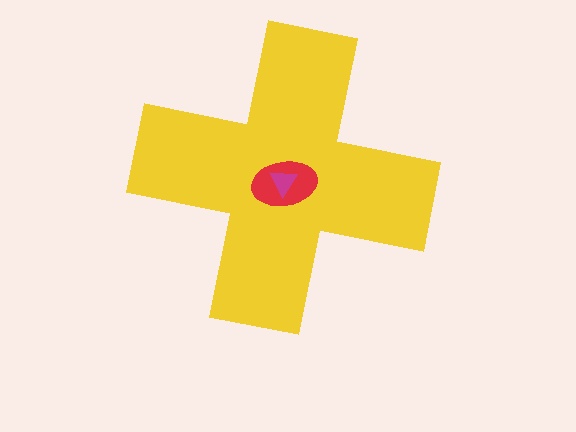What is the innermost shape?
The magenta triangle.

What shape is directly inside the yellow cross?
The red ellipse.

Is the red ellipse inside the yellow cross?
Yes.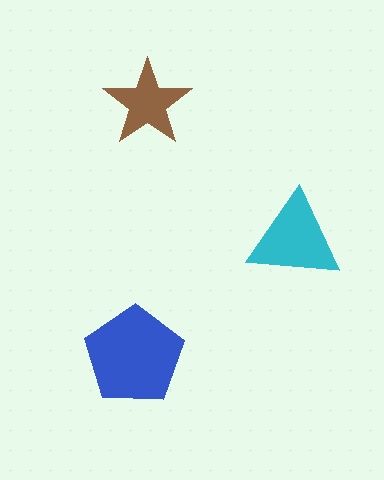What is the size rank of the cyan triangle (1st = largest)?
2nd.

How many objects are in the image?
There are 3 objects in the image.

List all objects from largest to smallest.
The blue pentagon, the cyan triangle, the brown star.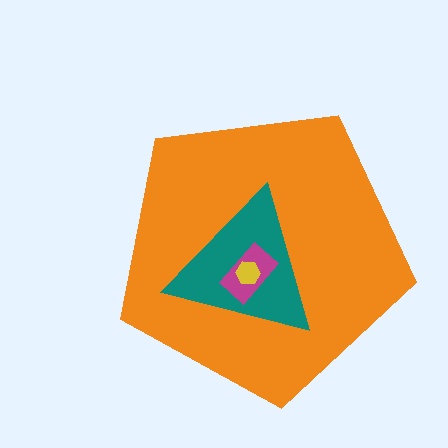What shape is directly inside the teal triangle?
The magenta rectangle.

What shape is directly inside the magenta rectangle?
The yellow hexagon.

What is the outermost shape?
The orange pentagon.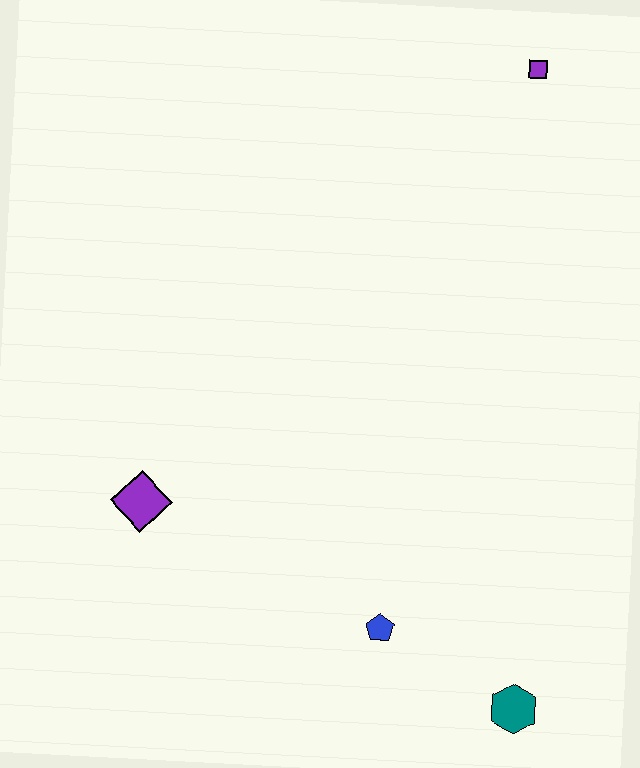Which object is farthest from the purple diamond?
The purple square is farthest from the purple diamond.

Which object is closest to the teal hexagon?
The blue pentagon is closest to the teal hexagon.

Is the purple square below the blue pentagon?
No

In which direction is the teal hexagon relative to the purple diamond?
The teal hexagon is to the right of the purple diamond.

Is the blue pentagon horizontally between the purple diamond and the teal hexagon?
Yes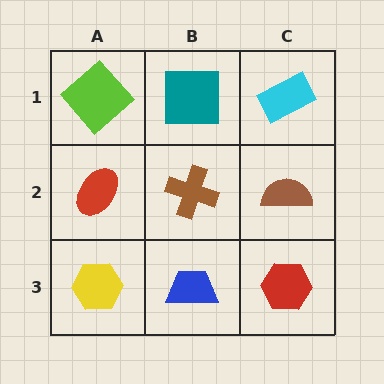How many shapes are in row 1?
3 shapes.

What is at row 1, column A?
A lime diamond.